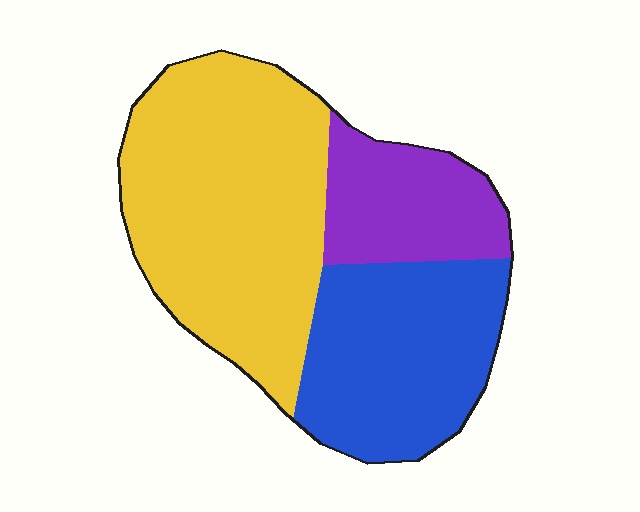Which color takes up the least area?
Purple, at roughly 20%.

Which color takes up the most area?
Yellow, at roughly 50%.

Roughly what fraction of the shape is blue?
Blue takes up between a quarter and a half of the shape.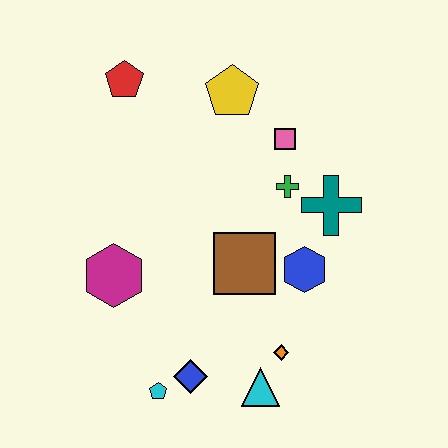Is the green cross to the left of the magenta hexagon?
No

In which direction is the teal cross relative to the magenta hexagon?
The teal cross is to the right of the magenta hexagon.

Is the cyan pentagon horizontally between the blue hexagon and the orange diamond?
No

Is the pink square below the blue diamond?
No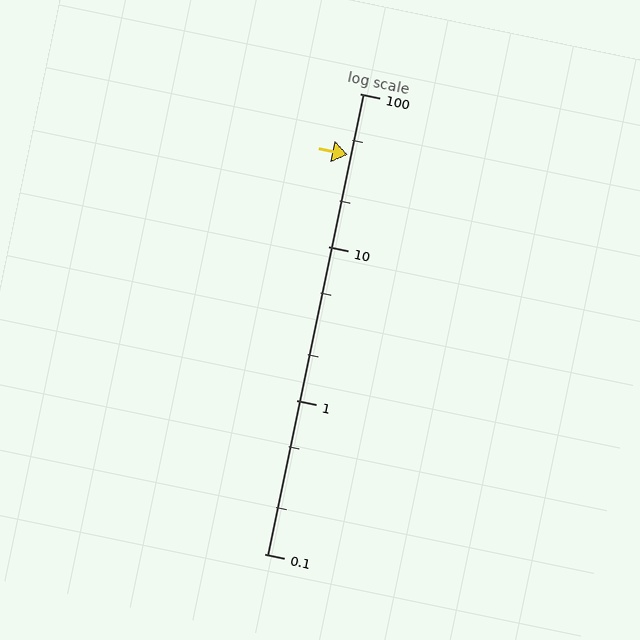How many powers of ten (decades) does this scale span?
The scale spans 3 decades, from 0.1 to 100.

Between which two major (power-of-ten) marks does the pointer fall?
The pointer is between 10 and 100.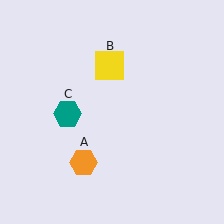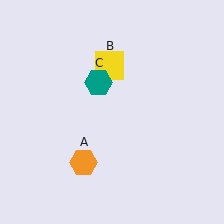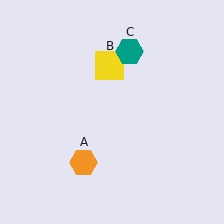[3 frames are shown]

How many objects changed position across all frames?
1 object changed position: teal hexagon (object C).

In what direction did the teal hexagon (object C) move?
The teal hexagon (object C) moved up and to the right.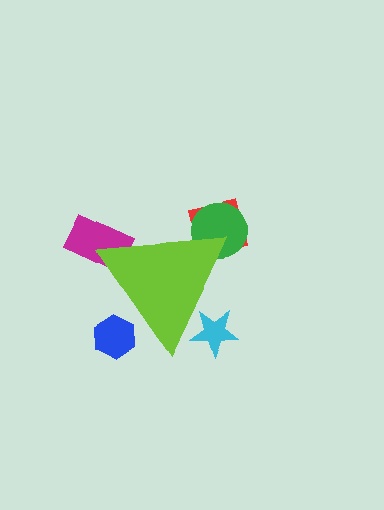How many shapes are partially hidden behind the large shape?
5 shapes are partially hidden.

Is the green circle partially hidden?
Yes, the green circle is partially hidden behind the lime triangle.